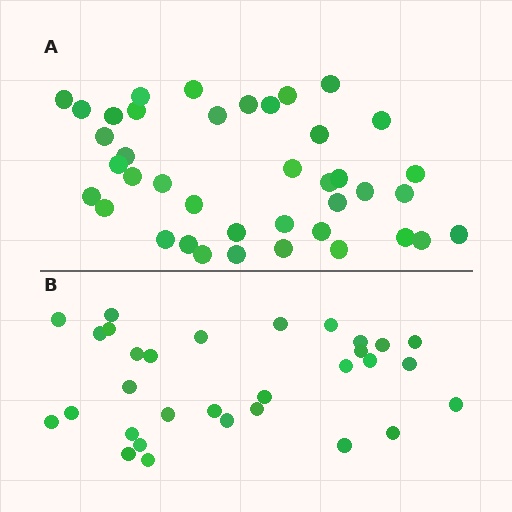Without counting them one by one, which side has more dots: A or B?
Region A (the top region) has more dots.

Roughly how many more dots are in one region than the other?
Region A has roughly 8 or so more dots than region B.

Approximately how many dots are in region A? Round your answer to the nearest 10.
About 40 dots.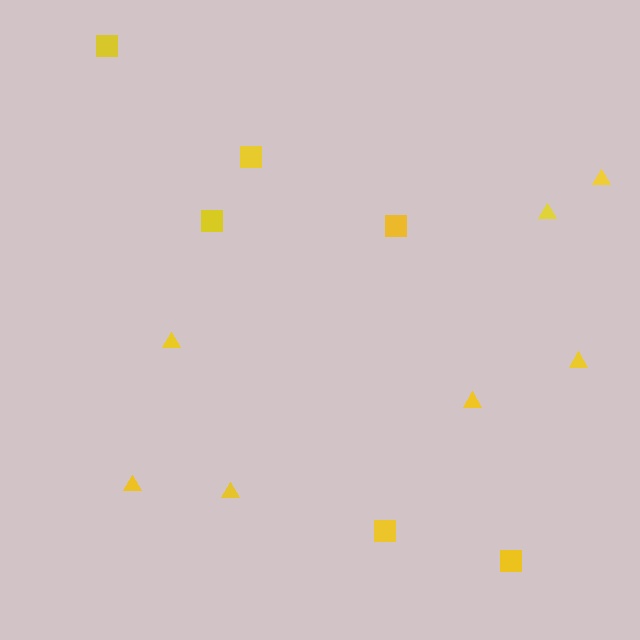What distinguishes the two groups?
There are 2 groups: one group of triangles (7) and one group of squares (6).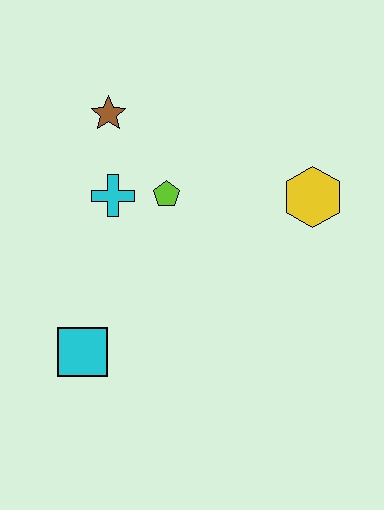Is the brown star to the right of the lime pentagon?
No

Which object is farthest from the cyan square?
The yellow hexagon is farthest from the cyan square.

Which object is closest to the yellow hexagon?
The lime pentagon is closest to the yellow hexagon.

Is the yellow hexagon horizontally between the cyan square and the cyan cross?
No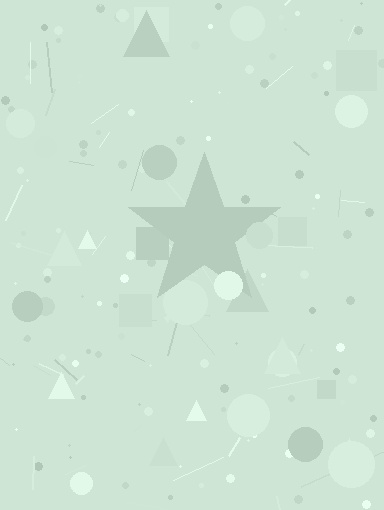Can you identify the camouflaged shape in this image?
The camouflaged shape is a star.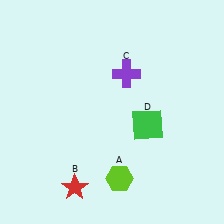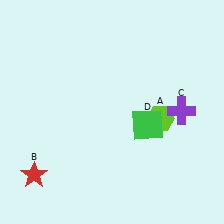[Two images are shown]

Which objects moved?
The objects that moved are: the lime hexagon (A), the red star (B), the purple cross (C).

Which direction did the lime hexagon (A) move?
The lime hexagon (A) moved up.